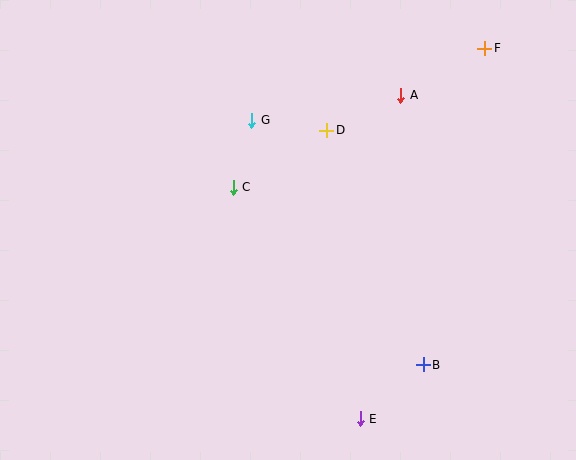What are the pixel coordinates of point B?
Point B is at (423, 365).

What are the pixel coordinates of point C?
Point C is at (233, 187).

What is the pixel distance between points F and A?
The distance between F and A is 96 pixels.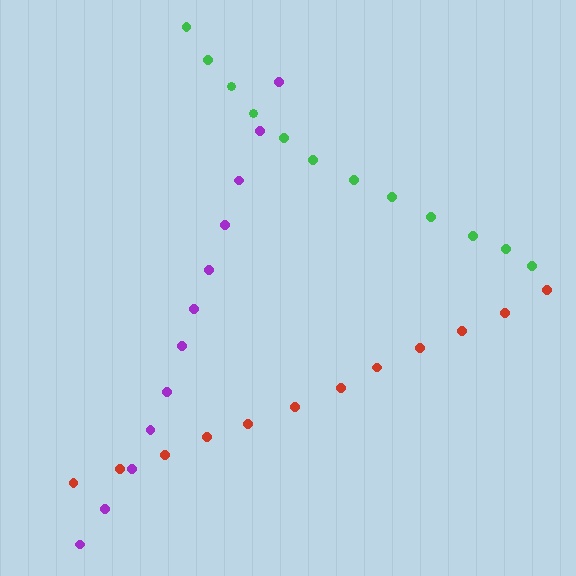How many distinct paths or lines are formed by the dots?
There are 3 distinct paths.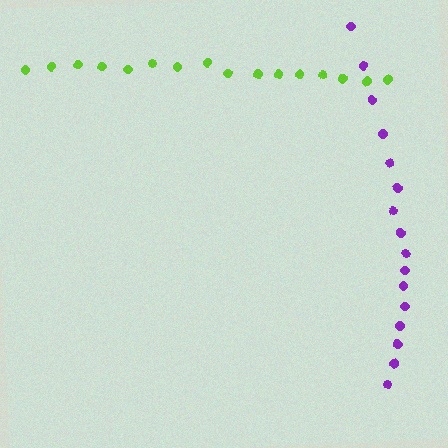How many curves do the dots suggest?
There are 2 distinct paths.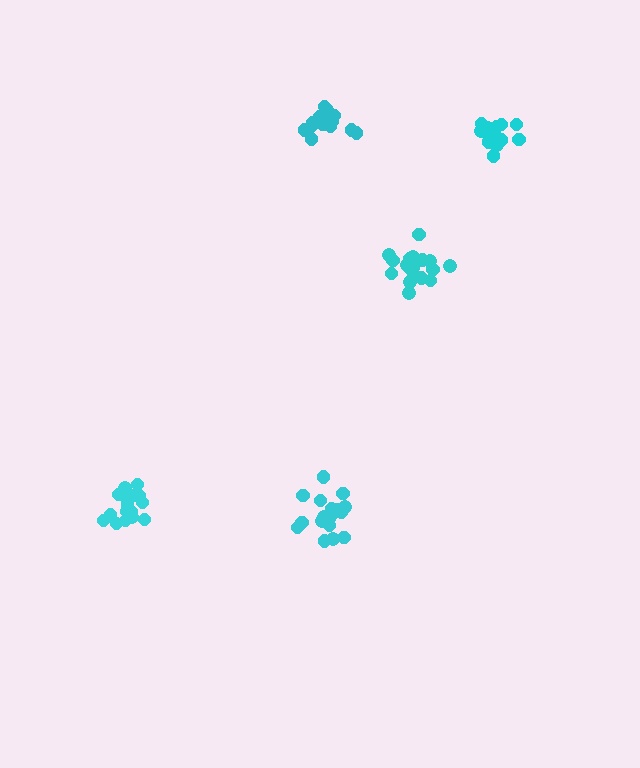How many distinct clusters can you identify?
There are 5 distinct clusters.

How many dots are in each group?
Group 1: 19 dots, Group 2: 16 dots, Group 3: 21 dots, Group 4: 19 dots, Group 5: 16 dots (91 total).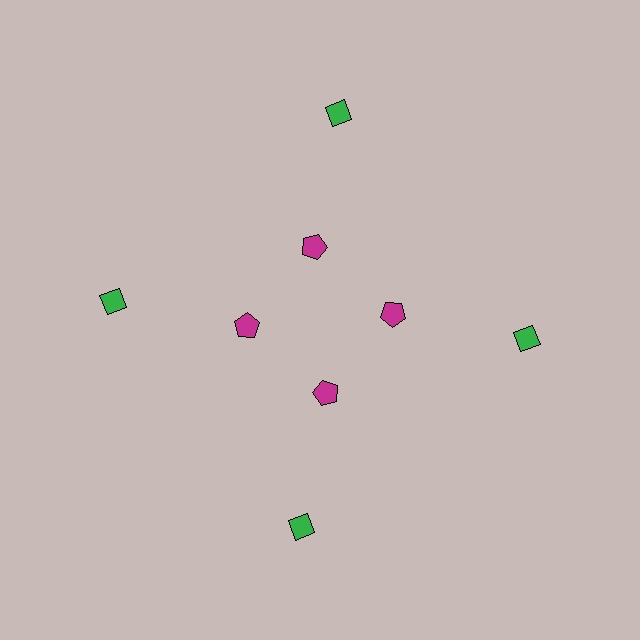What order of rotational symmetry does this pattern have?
This pattern has 4-fold rotational symmetry.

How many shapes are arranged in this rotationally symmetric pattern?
There are 8 shapes, arranged in 4 groups of 2.